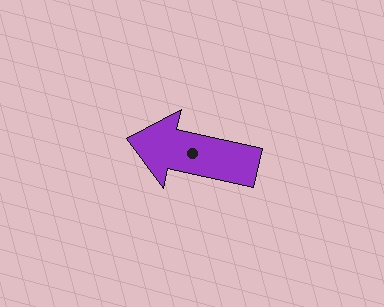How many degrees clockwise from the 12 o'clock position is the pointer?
Approximately 283 degrees.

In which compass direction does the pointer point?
West.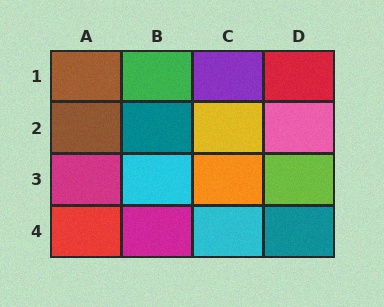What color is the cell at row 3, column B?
Cyan.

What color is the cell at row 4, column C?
Cyan.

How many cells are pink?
1 cell is pink.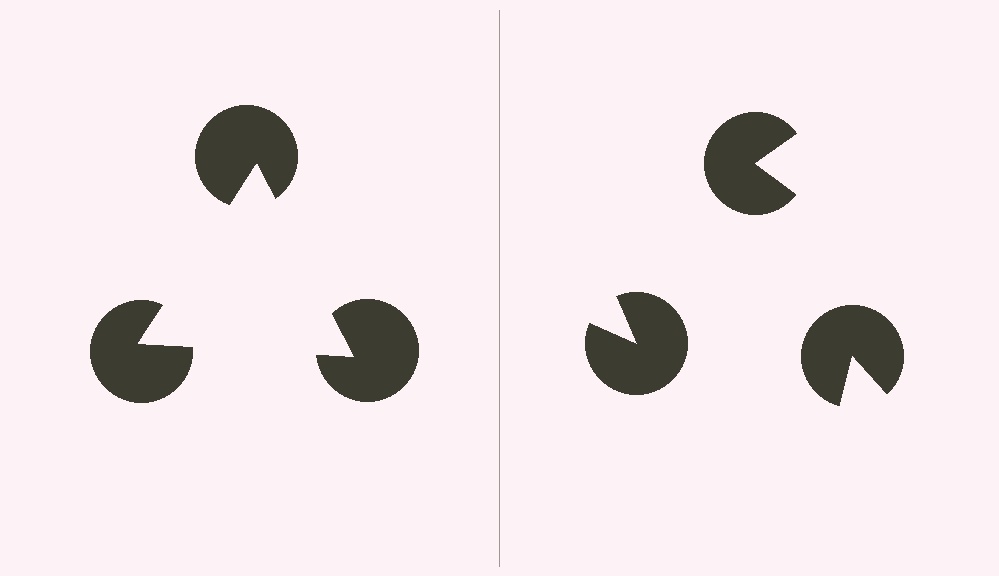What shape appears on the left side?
An illusory triangle.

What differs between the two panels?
The pac-man discs are positioned identically on both sides; only the wedge orientations differ. On the left they align to a triangle; on the right they are misaligned.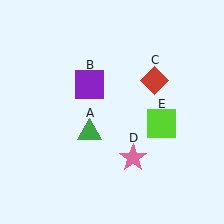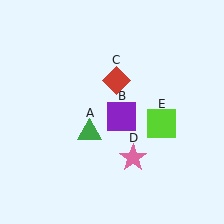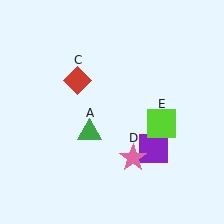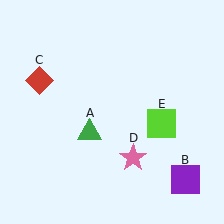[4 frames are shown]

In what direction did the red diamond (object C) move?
The red diamond (object C) moved left.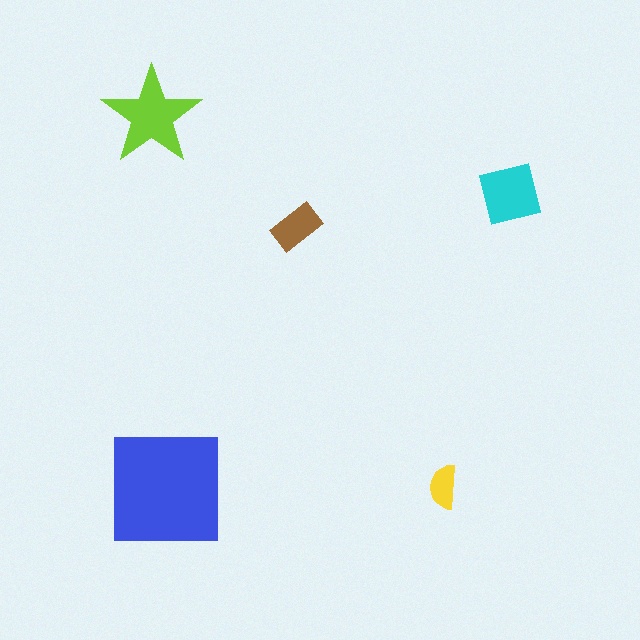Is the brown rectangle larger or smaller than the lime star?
Smaller.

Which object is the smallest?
The yellow semicircle.